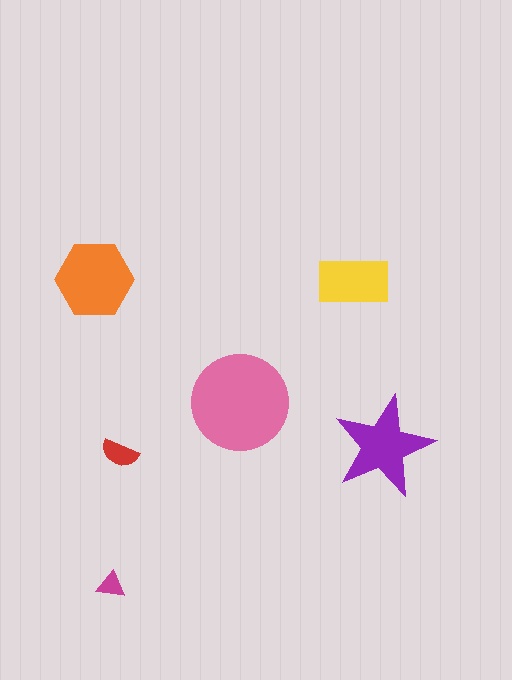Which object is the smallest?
The magenta triangle.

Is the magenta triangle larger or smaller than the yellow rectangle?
Smaller.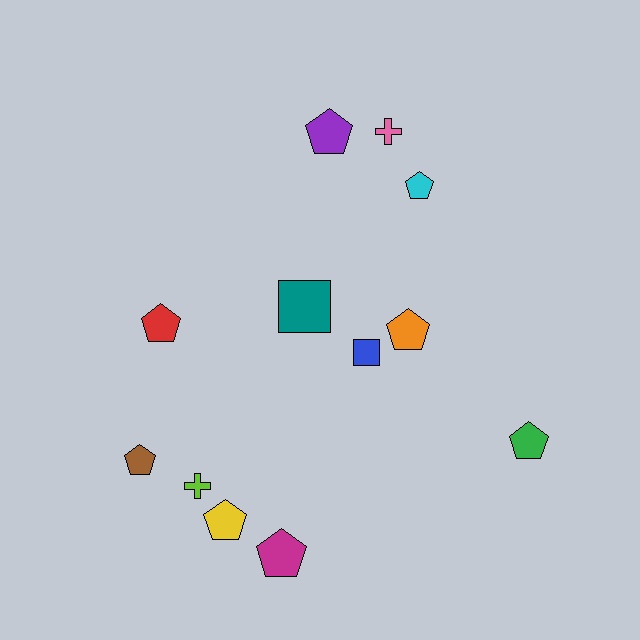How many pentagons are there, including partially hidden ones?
There are 8 pentagons.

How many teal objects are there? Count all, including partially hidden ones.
There is 1 teal object.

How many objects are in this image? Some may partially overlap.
There are 12 objects.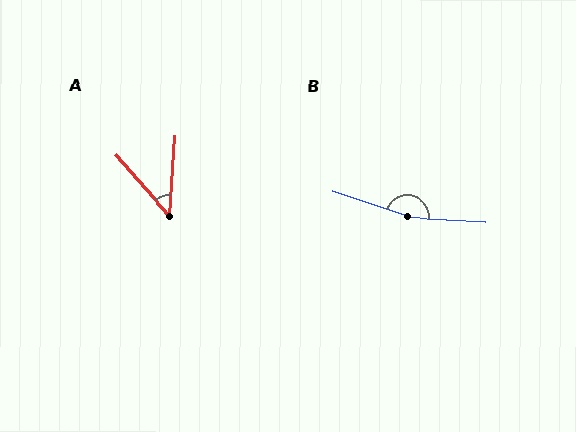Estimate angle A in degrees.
Approximately 45 degrees.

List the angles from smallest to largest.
A (45°), B (165°).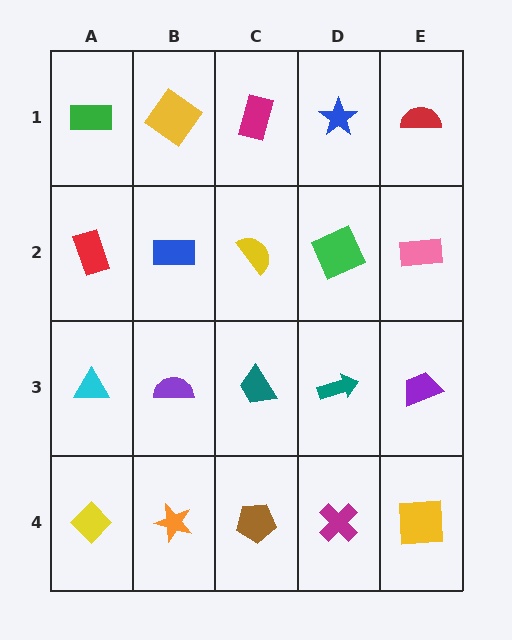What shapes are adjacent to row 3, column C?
A yellow semicircle (row 2, column C), a brown pentagon (row 4, column C), a purple semicircle (row 3, column B), a teal arrow (row 3, column D).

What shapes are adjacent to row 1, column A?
A red rectangle (row 2, column A), a yellow diamond (row 1, column B).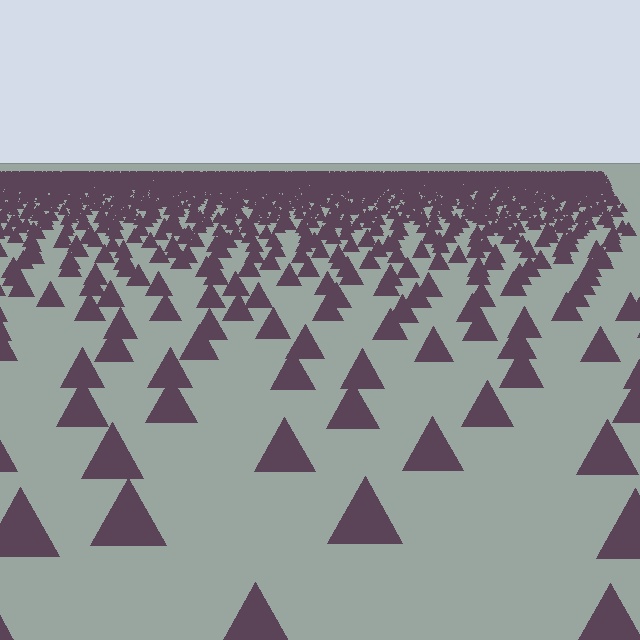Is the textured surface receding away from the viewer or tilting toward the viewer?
The surface is receding away from the viewer. Texture elements get smaller and denser toward the top.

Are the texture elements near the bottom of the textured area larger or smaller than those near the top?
Larger. Near the bottom, elements are closer to the viewer and appear at a bigger on-screen size.